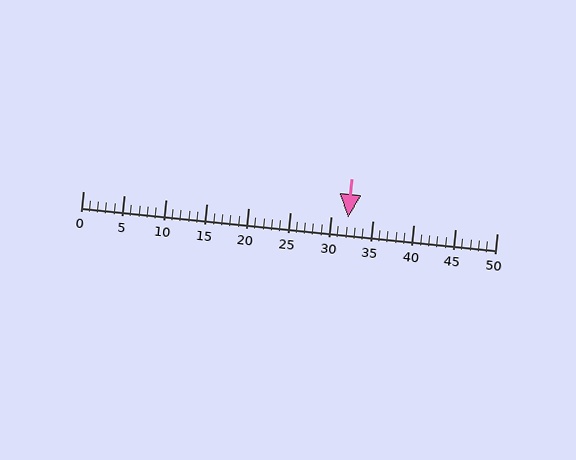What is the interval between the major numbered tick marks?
The major tick marks are spaced 5 units apart.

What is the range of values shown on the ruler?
The ruler shows values from 0 to 50.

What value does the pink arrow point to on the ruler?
The pink arrow points to approximately 32.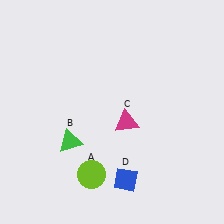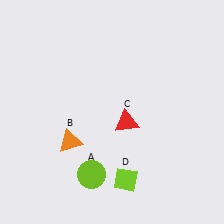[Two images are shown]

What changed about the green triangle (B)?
In Image 1, B is green. In Image 2, it changed to orange.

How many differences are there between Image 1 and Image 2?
There are 3 differences between the two images.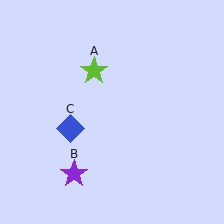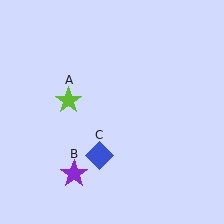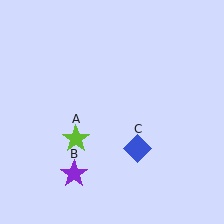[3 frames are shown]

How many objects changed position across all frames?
2 objects changed position: lime star (object A), blue diamond (object C).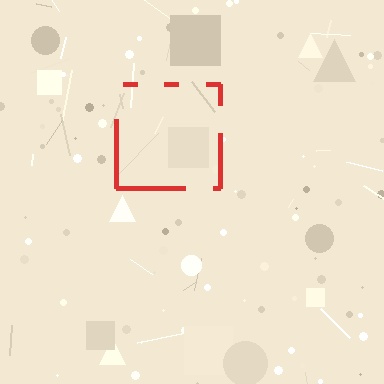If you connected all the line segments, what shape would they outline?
They would outline a square.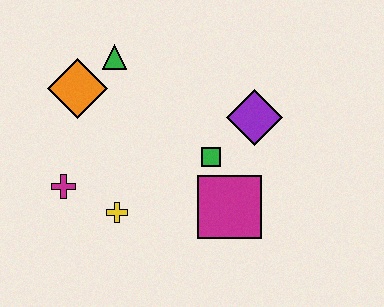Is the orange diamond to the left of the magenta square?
Yes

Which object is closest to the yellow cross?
The magenta cross is closest to the yellow cross.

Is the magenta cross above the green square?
No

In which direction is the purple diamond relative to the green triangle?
The purple diamond is to the right of the green triangle.